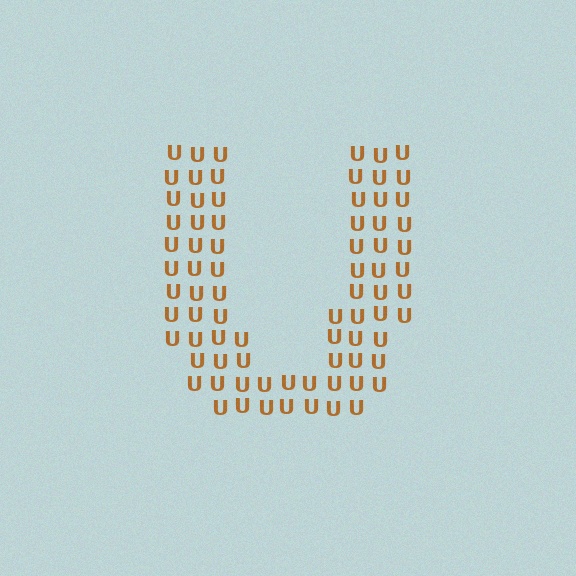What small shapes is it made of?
It is made of small letter U's.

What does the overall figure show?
The overall figure shows the letter U.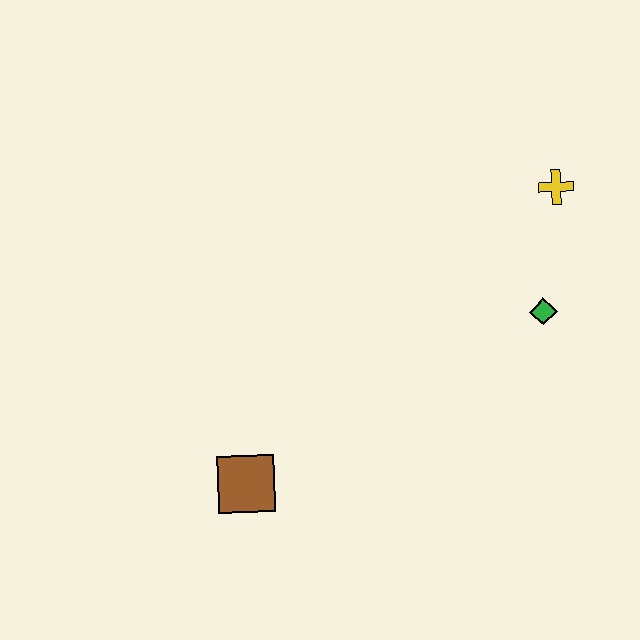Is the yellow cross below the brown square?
No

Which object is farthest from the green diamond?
The brown square is farthest from the green diamond.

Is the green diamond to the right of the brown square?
Yes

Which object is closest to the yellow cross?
The green diamond is closest to the yellow cross.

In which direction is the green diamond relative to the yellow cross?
The green diamond is below the yellow cross.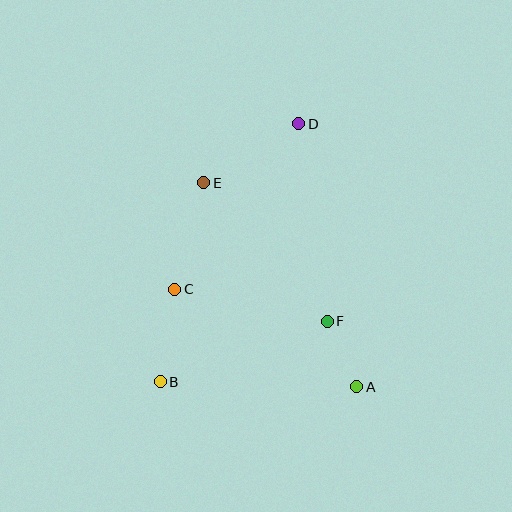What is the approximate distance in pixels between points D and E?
The distance between D and E is approximately 112 pixels.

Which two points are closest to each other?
Points A and F are closest to each other.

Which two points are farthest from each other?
Points B and D are farthest from each other.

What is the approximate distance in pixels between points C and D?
The distance between C and D is approximately 207 pixels.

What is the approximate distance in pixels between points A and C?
The distance between A and C is approximately 207 pixels.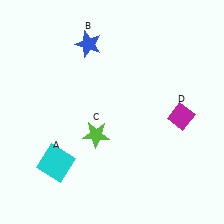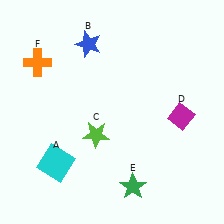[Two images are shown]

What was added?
A green star (E), an orange cross (F) were added in Image 2.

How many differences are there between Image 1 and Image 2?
There are 2 differences between the two images.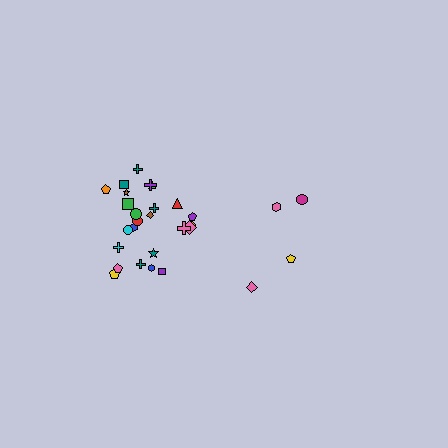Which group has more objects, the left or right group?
The left group.